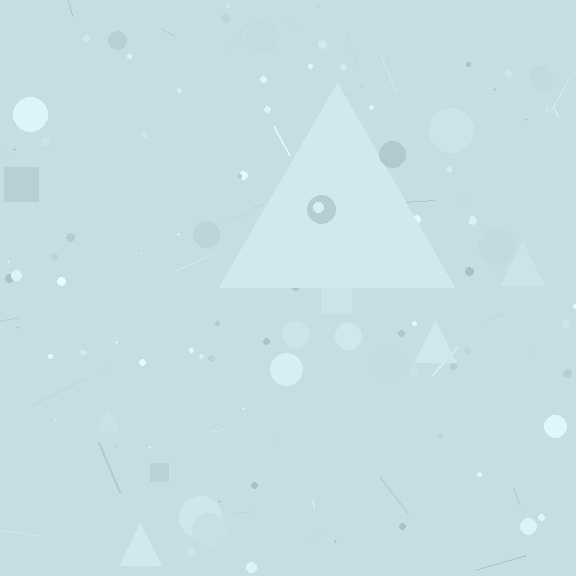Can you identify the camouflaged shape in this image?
The camouflaged shape is a triangle.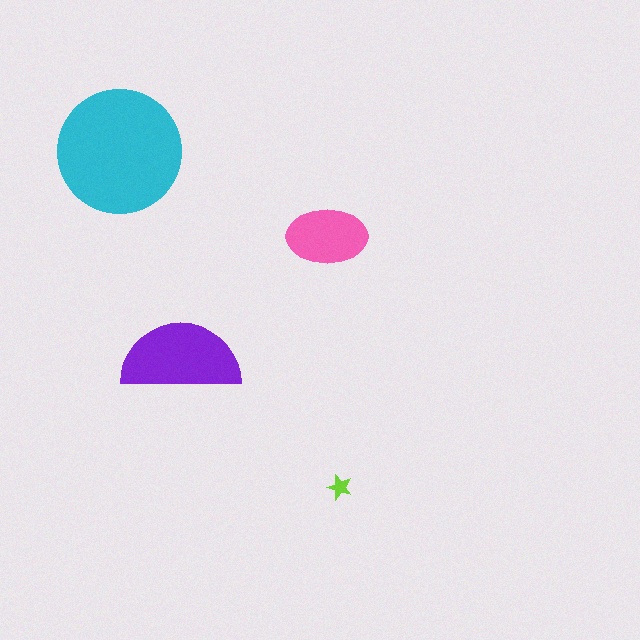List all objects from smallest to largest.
The lime star, the pink ellipse, the purple semicircle, the cyan circle.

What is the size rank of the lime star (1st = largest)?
4th.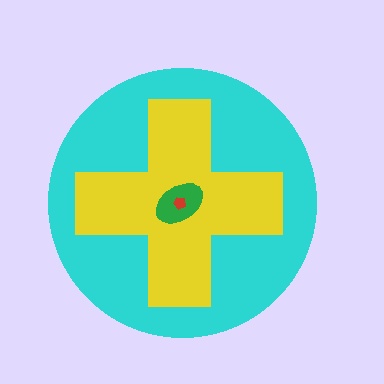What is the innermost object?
The red pentagon.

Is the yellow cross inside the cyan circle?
Yes.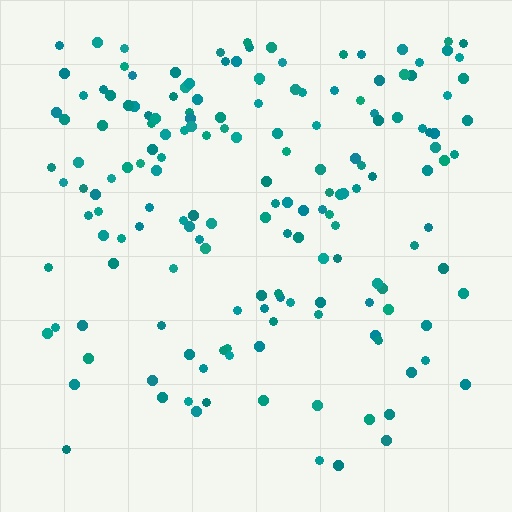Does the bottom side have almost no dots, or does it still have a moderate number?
Still a moderate number, just noticeably fewer than the top.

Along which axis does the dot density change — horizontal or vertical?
Vertical.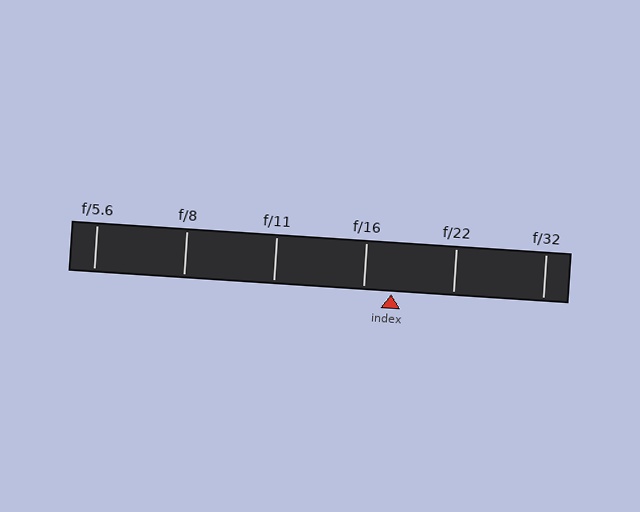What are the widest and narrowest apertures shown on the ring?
The widest aperture shown is f/5.6 and the narrowest is f/32.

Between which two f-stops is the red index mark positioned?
The index mark is between f/16 and f/22.